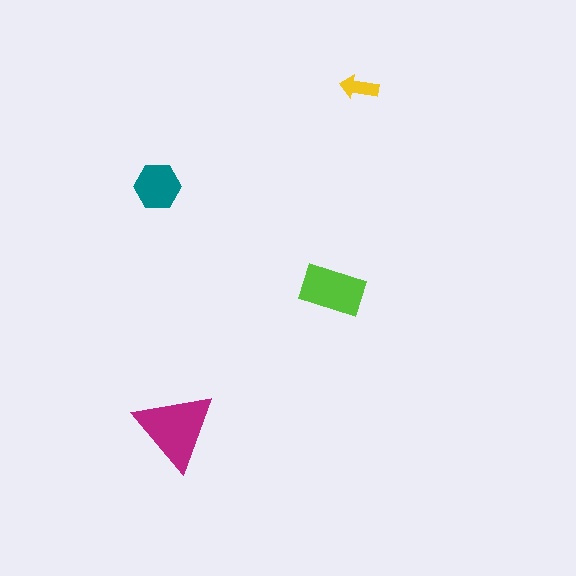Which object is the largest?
The magenta triangle.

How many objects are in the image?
There are 4 objects in the image.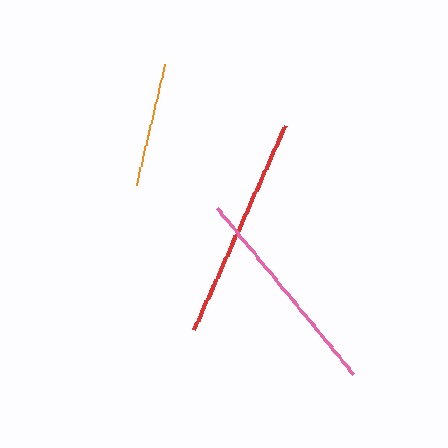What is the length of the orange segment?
The orange segment is approximately 124 pixels long.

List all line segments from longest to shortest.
From longest to shortest: red, pink, orange.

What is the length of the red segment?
The red segment is approximately 224 pixels long.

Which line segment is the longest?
The red line is the longest at approximately 224 pixels.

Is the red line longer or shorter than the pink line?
The red line is longer than the pink line.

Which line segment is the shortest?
The orange line is the shortest at approximately 124 pixels.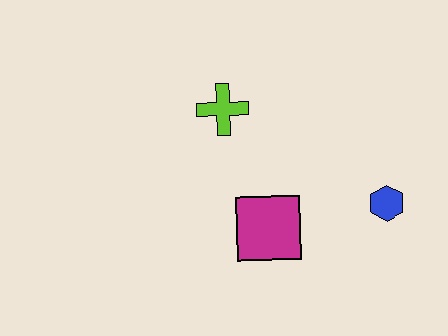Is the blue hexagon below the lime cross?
Yes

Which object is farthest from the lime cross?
The blue hexagon is farthest from the lime cross.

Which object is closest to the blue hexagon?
The magenta square is closest to the blue hexagon.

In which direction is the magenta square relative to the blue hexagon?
The magenta square is to the left of the blue hexagon.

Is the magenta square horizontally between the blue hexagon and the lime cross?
Yes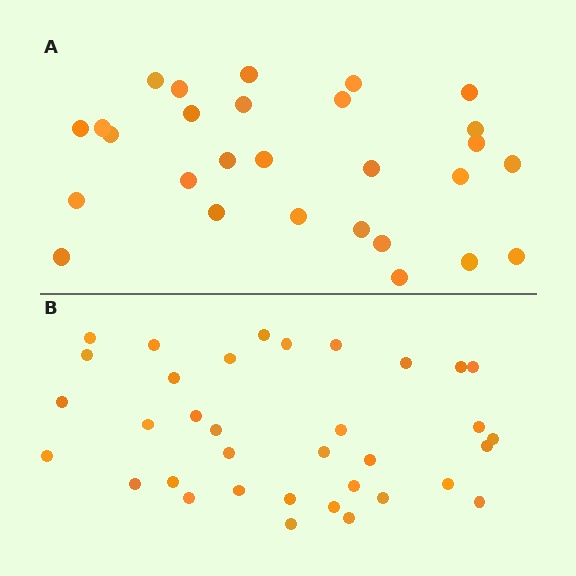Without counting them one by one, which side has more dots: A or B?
Region B (the bottom region) has more dots.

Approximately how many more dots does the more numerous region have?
Region B has roughly 8 or so more dots than region A.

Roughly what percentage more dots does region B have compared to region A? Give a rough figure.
About 25% more.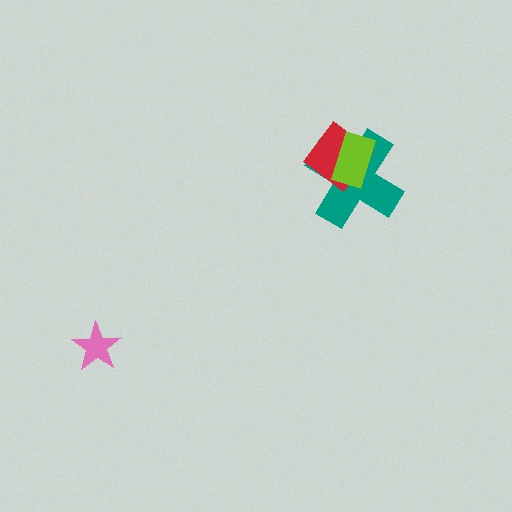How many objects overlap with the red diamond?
2 objects overlap with the red diamond.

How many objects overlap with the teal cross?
2 objects overlap with the teal cross.